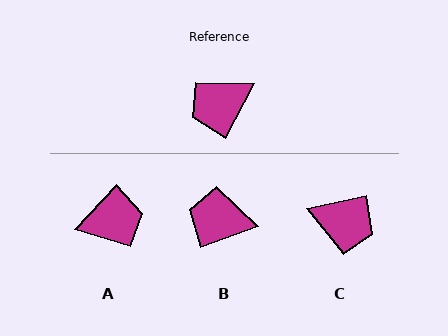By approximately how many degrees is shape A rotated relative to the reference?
Approximately 165 degrees counter-clockwise.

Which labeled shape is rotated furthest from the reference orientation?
A, about 165 degrees away.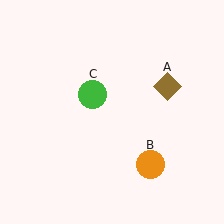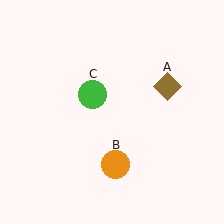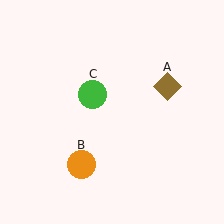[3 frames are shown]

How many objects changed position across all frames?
1 object changed position: orange circle (object B).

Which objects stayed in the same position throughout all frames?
Brown diamond (object A) and green circle (object C) remained stationary.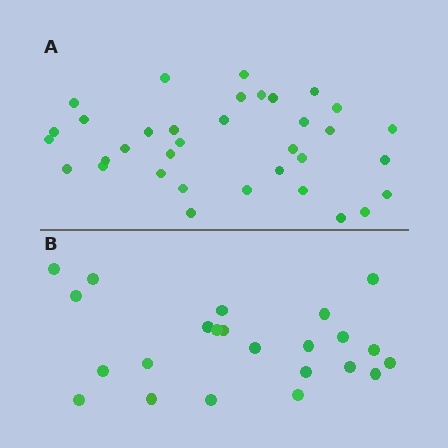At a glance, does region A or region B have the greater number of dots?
Region A (the top region) has more dots.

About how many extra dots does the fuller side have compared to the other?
Region A has roughly 12 or so more dots than region B.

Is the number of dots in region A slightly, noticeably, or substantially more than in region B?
Region A has substantially more. The ratio is roughly 1.5 to 1.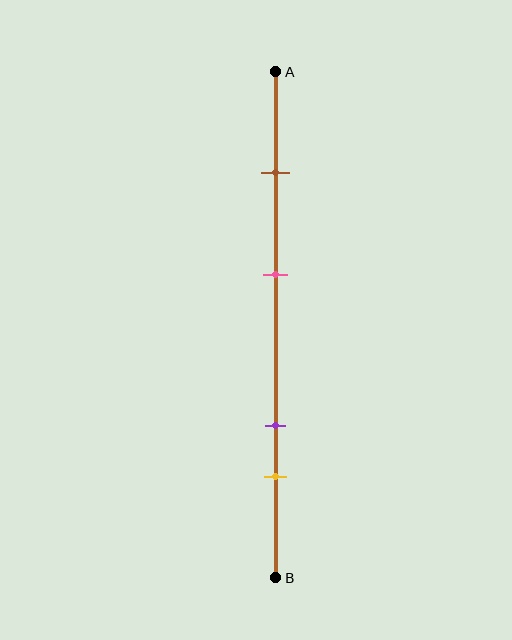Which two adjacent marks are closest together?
The purple and yellow marks are the closest adjacent pair.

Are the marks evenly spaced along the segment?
No, the marks are not evenly spaced.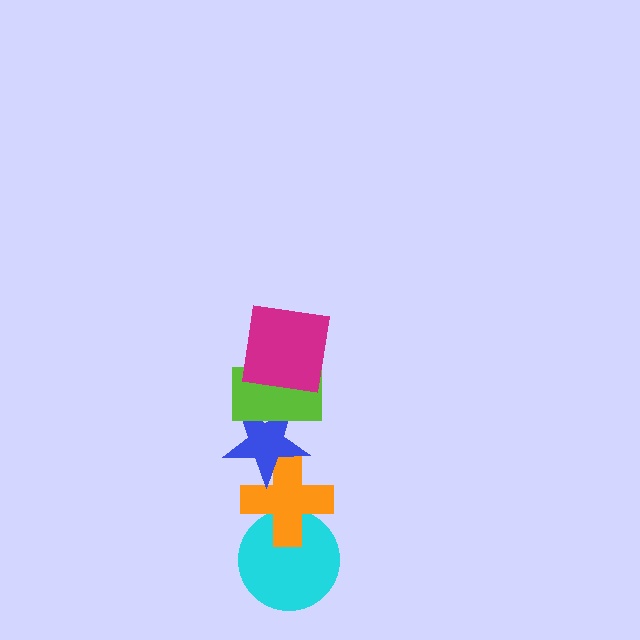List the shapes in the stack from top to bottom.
From top to bottom: the magenta square, the lime rectangle, the blue star, the orange cross, the cyan circle.